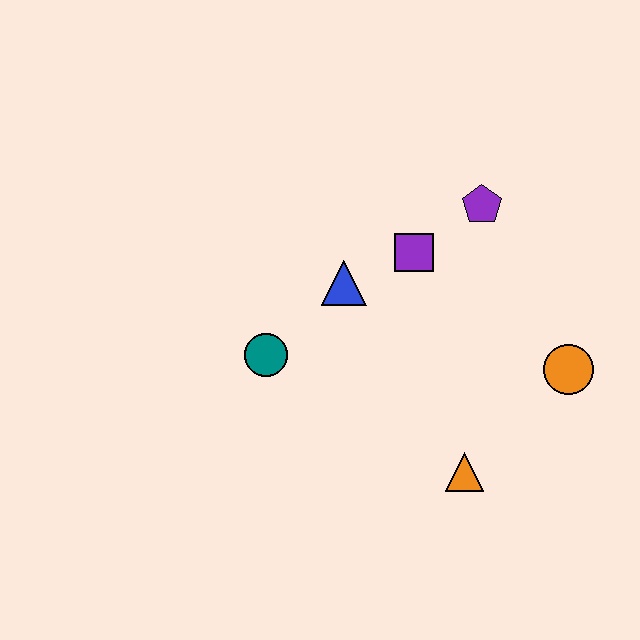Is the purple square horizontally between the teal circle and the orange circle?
Yes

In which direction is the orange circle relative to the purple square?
The orange circle is to the right of the purple square.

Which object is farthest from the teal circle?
The orange circle is farthest from the teal circle.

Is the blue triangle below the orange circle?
No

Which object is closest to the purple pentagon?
The purple square is closest to the purple pentagon.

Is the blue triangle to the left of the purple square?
Yes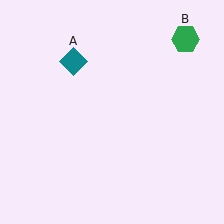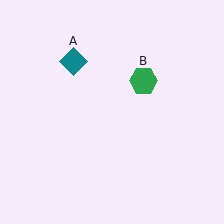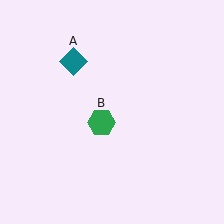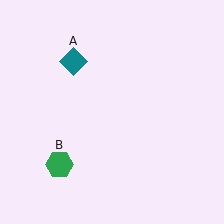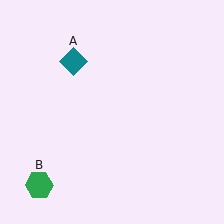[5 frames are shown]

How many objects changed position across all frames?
1 object changed position: green hexagon (object B).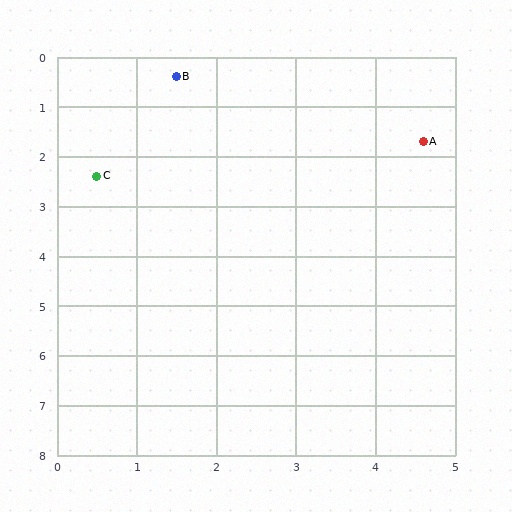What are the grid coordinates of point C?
Point C is at approximately (0.5, 2.4).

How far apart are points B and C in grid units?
Points B and C are about 2.2 grid units apart.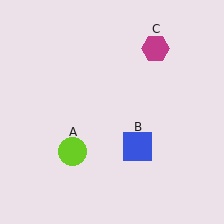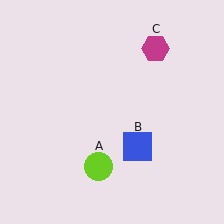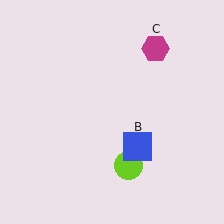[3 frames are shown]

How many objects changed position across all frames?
1 object changed position: lime circle (object A).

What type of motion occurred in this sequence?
The lime circle (object A) rotated counterclockwise around the center of the scene.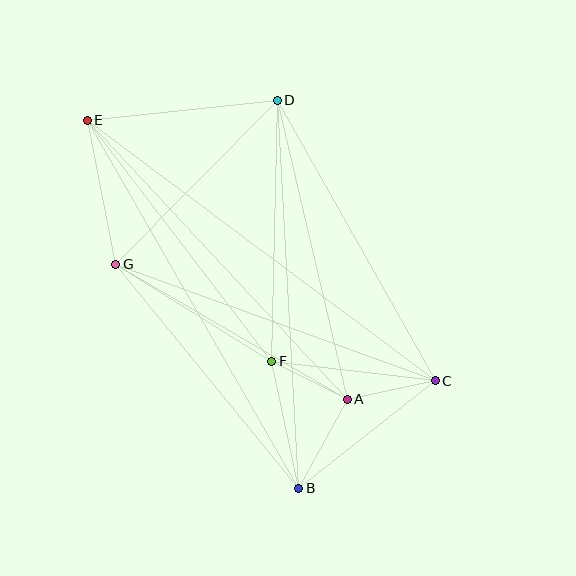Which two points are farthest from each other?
Points C and E are farthest from each other.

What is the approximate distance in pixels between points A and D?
The distance between A and D is approximately 307 pixels.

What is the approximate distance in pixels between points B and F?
The distance between B and F is approximately 130 pixels.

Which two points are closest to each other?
Points A and F are closest to each other.